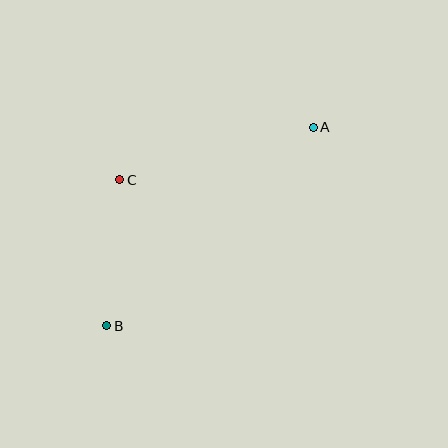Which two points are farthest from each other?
Points A and B are farthest from each other.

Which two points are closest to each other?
Points B and C are closest to each other.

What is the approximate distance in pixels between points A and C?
The distance between A and C is approximately 201 pixels.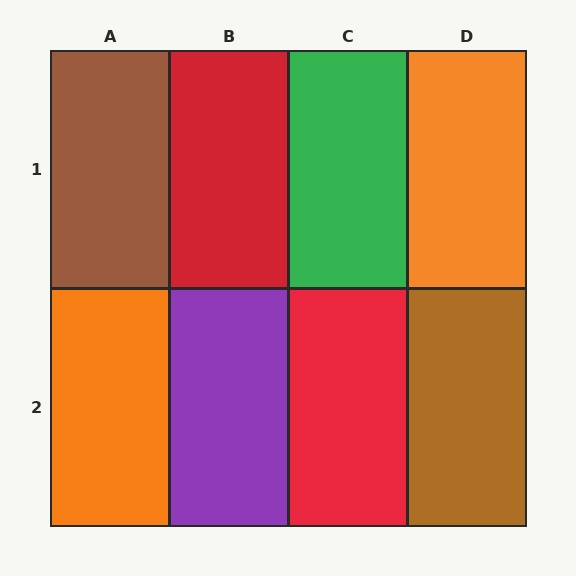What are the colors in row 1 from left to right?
Brown, red, green, orange.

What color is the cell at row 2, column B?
Purple.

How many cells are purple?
1 cell is purple.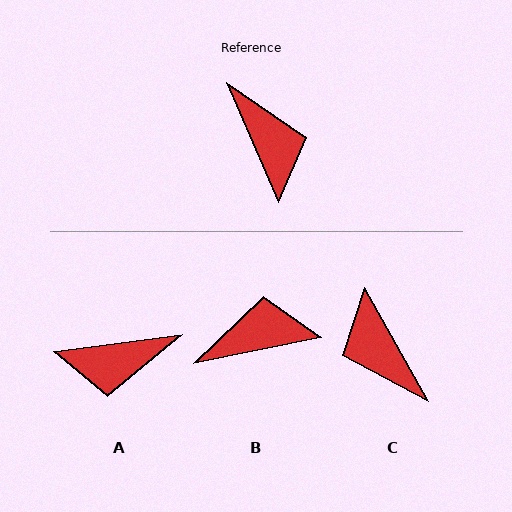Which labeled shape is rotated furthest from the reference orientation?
C, about 174 degrees away.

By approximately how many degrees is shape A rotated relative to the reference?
Approximately 106 degrees clockwise.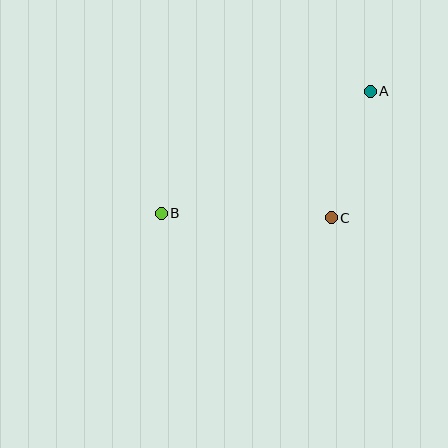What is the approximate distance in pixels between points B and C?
The distance between B and C is approximately 170 pixels.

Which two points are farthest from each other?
Points A and B are farthest from each other.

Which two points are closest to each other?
Points A and C are closest to each other.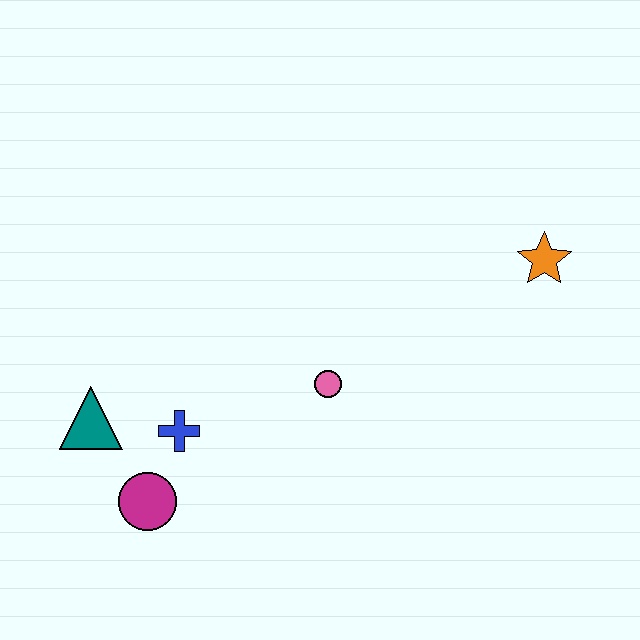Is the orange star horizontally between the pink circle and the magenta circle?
No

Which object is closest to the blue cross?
The magenta circle is closest to the blue cross.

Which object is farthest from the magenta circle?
The orange star is farthest from the magenta circle.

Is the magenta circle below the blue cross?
Yes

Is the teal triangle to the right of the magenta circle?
No